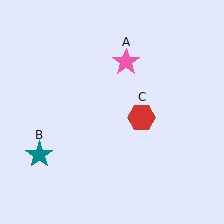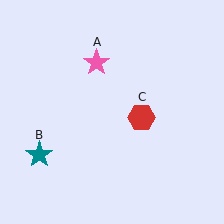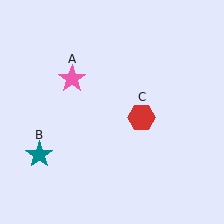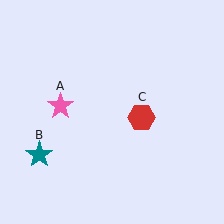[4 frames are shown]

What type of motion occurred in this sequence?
The pink star (object A) rotated counterclockwise around the center of the scene.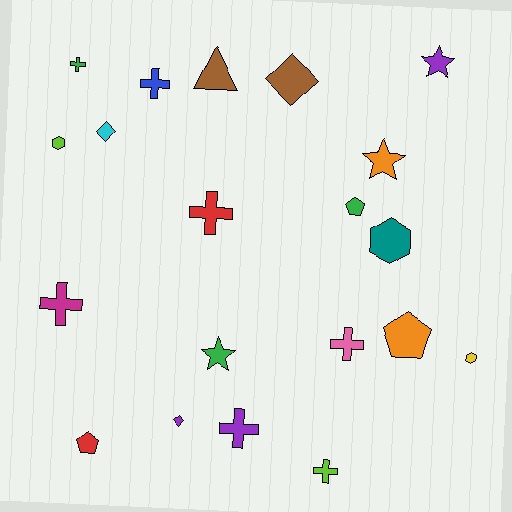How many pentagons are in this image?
There are 3 pentagons.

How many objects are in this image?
There are 20 objects.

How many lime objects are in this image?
There are 2 lime objects.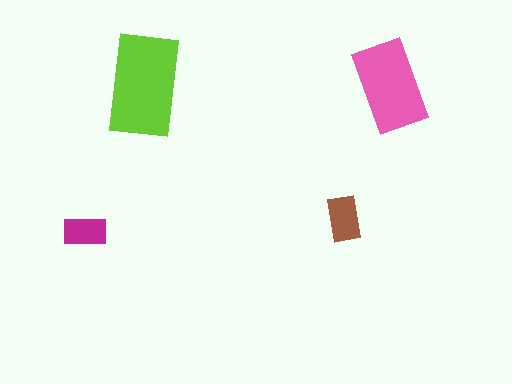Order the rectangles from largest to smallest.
the lime one, the pink one, the brown one, the magenta one.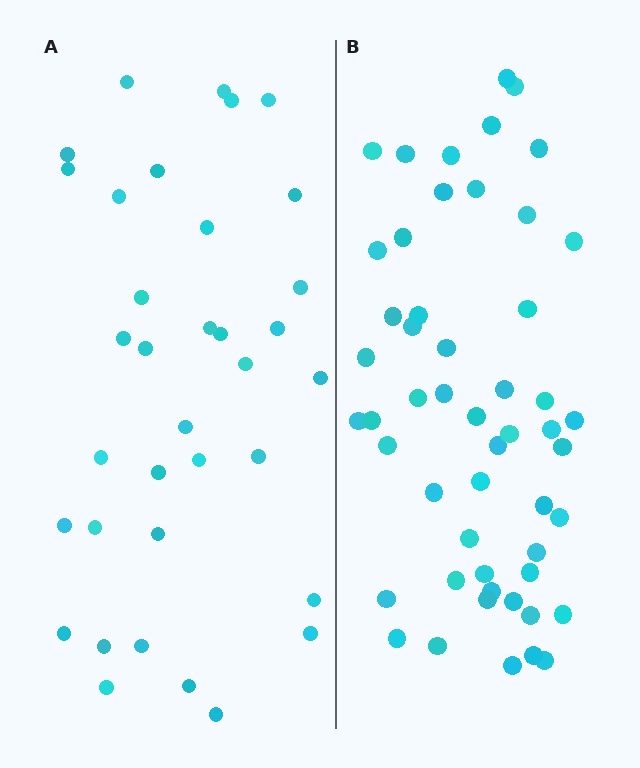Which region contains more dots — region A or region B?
Region B (the right region) has more dots.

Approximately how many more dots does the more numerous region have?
Region B has approximately 15 more dots than region A.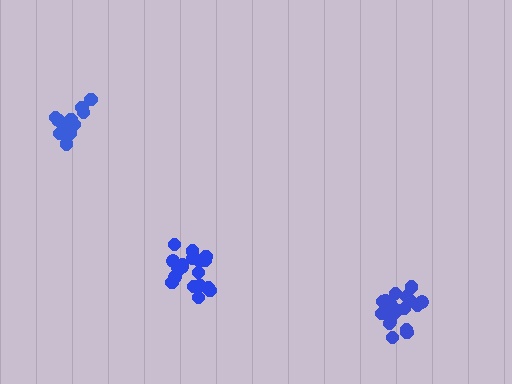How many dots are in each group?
Group 1: 13 dots, Group 2: 18 dots, Group 3: 19 dots (50 total).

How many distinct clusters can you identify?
There are 3 distinct clusters.